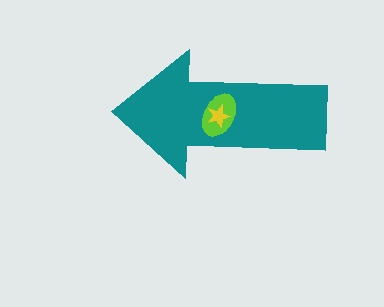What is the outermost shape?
The teal arrow.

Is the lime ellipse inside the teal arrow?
Yes.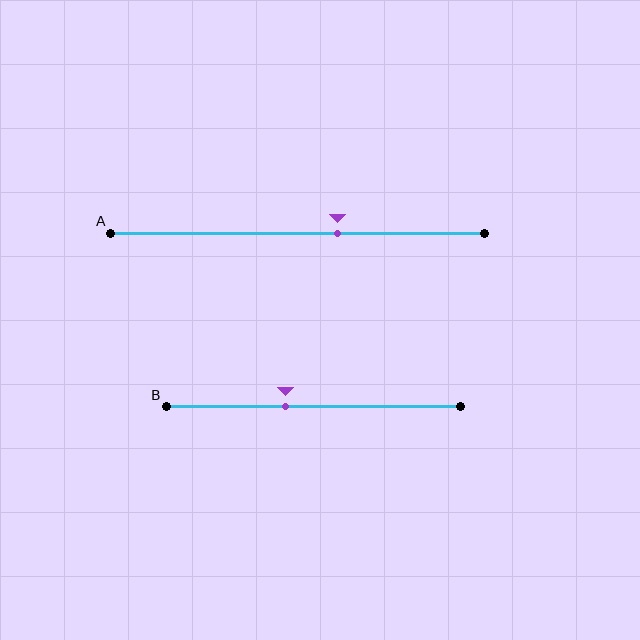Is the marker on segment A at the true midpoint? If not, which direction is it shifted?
No, the marker on segment A is shifted to the right by about 11% of the segment length.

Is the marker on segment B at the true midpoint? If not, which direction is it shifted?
No, the marker on segment B is shifted to the left by about 10% of the segment length.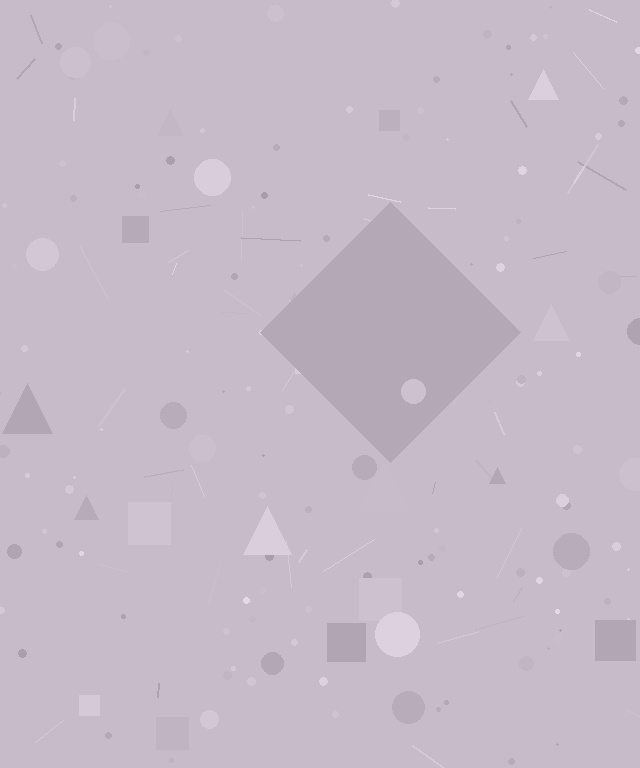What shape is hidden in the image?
A diamond is hidden in the image.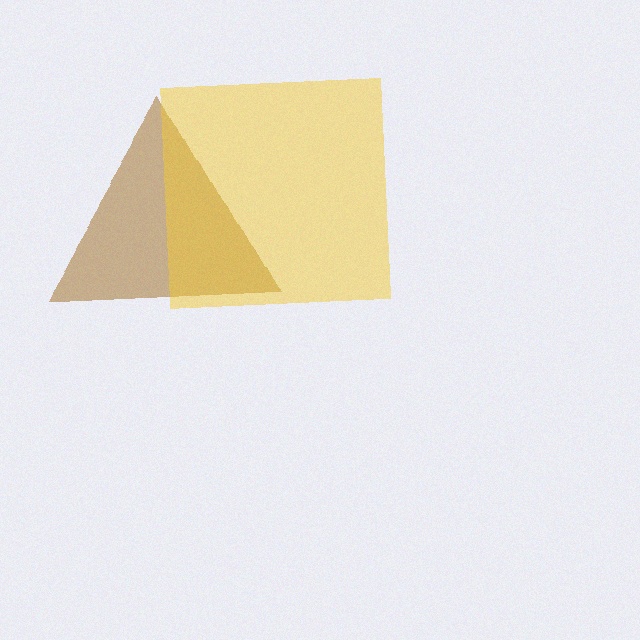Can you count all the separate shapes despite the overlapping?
Yes, there are 2 separate shapes.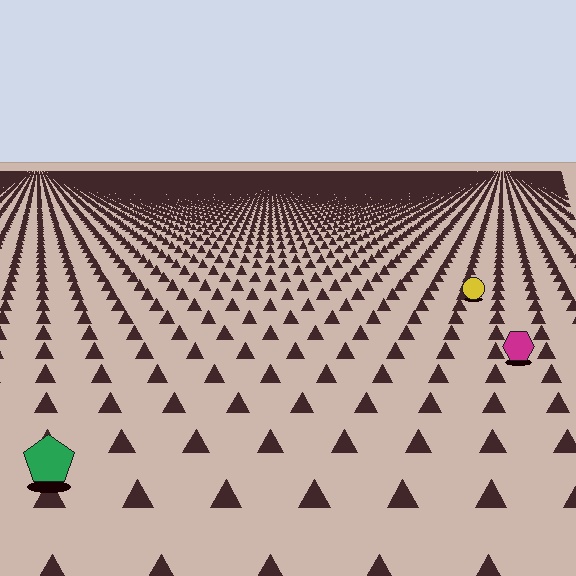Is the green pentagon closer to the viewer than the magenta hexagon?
Yes. The green pentagon is closer — you can tell from the texture gradient: the ground texture is coarser near it.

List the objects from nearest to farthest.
From nearest to farthest: the green pentagon, the magenta hexagon, the yellow circle.